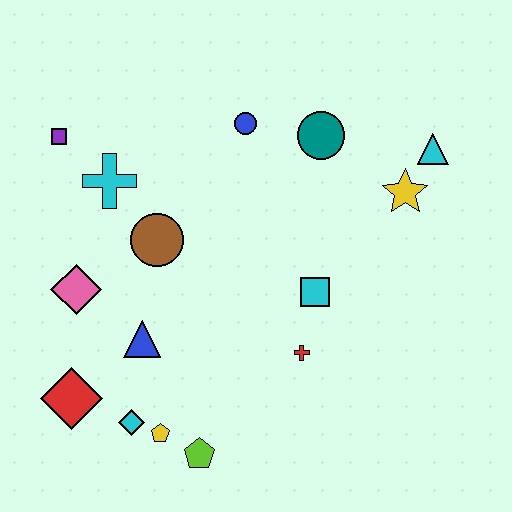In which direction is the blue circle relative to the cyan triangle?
The blue circle is to the left of the cyan triangle.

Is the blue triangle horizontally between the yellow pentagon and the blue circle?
No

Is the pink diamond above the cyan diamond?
Yes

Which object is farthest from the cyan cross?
The cyan triangle is farthest from the cyan cross.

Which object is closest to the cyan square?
The red cross is closest to the cyan square.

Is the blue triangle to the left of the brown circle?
Yes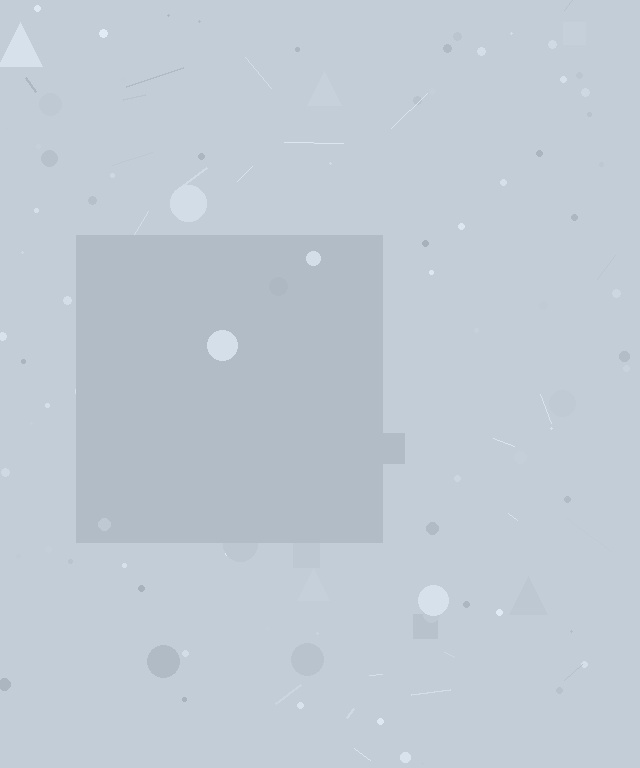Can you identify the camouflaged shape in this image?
The camouflaged shape is a square.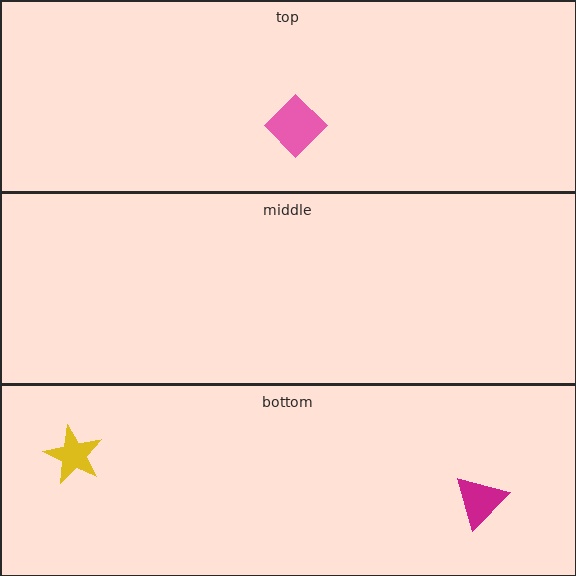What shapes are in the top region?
The pink diamond.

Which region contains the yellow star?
The bottom region.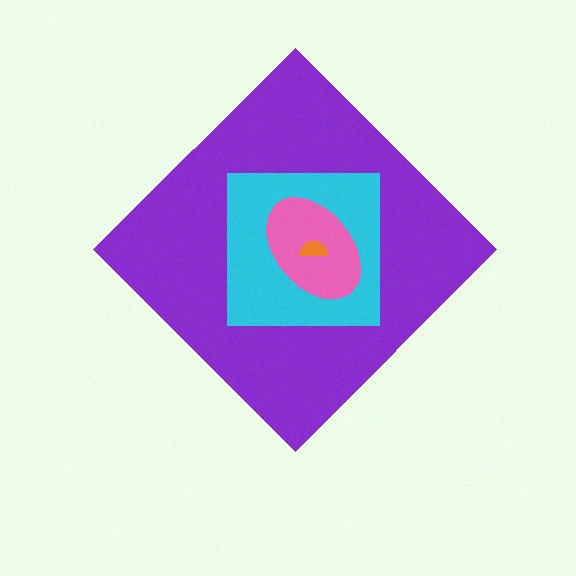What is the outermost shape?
The purple diamond.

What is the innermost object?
The orange semicircle.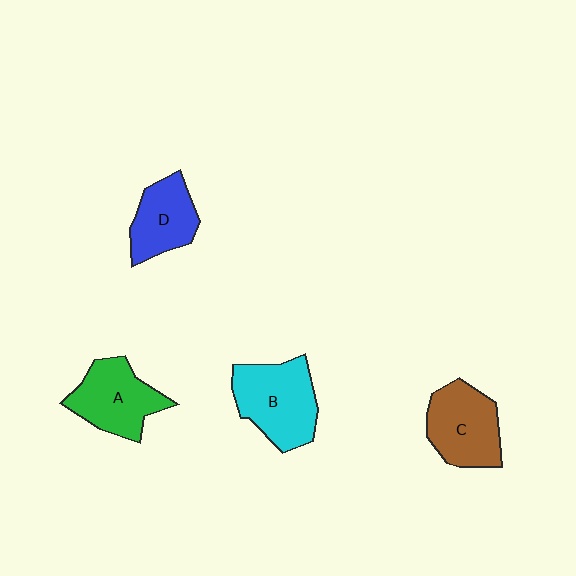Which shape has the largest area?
Shape B (cyan).